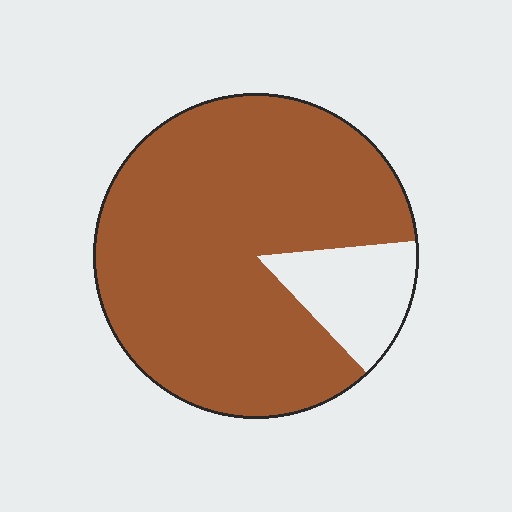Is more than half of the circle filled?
Yes.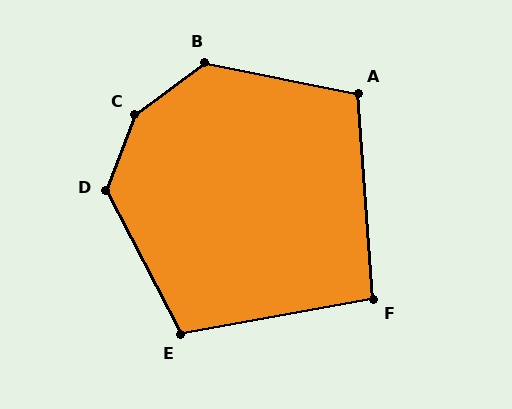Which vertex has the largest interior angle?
C, at approximately 148 degrees.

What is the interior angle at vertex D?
Approximately 132 degrees (obtuse).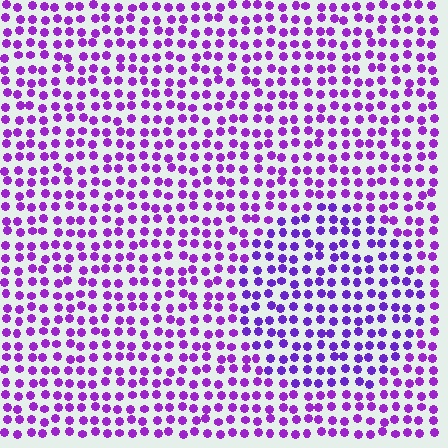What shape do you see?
I see a circle.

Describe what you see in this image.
The image is filled with small purple elements in a uniform arrangement. A circle-shaped region is visible where the elements are tinted to a slightly different hue, forming a subtle color boundary.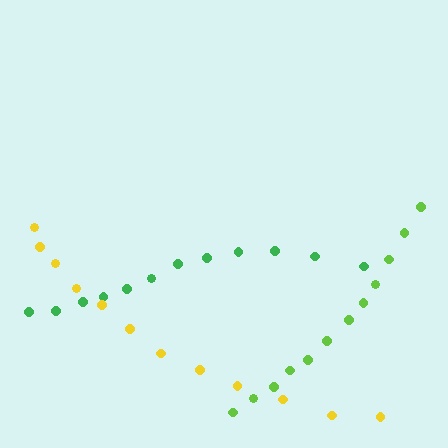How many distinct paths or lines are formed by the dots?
There are 3 distinct paths.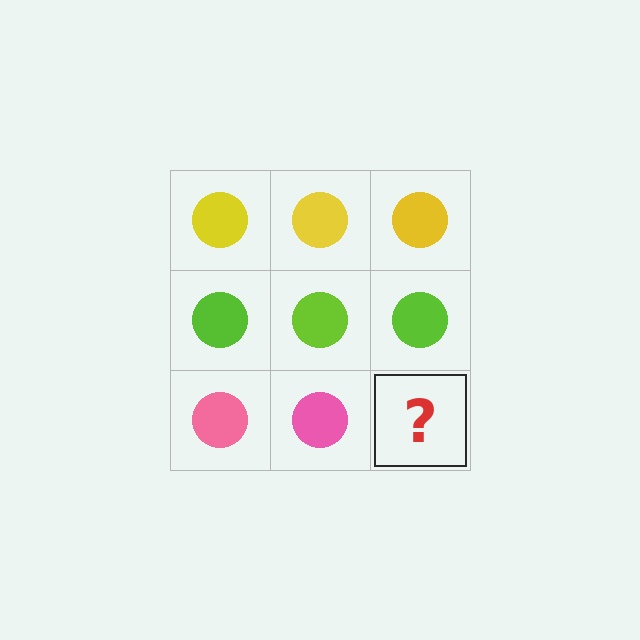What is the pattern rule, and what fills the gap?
The rule is that each row has a consistent color. The gap should be filled with a pink circle.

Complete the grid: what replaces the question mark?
The question mark should be replaced with a pink circle.